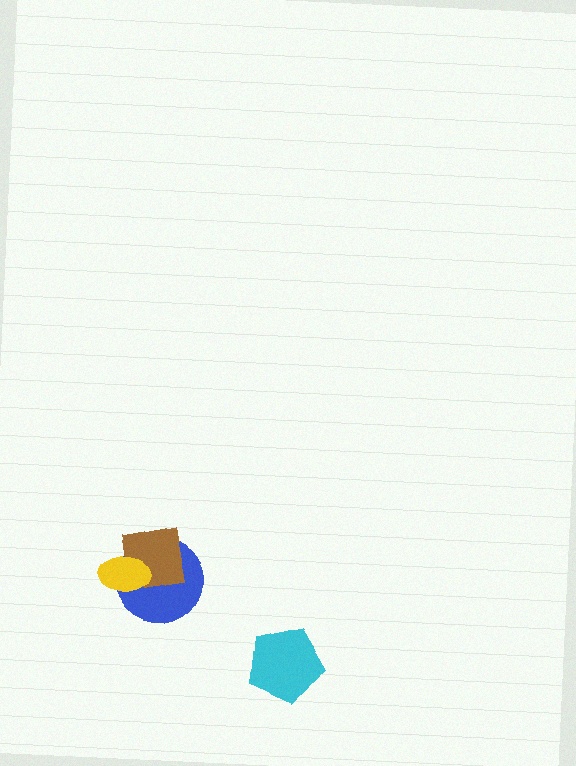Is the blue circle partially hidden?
Yes, it is partially covered by another shape.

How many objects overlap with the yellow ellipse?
2 objects overlap with the yellow ellipse.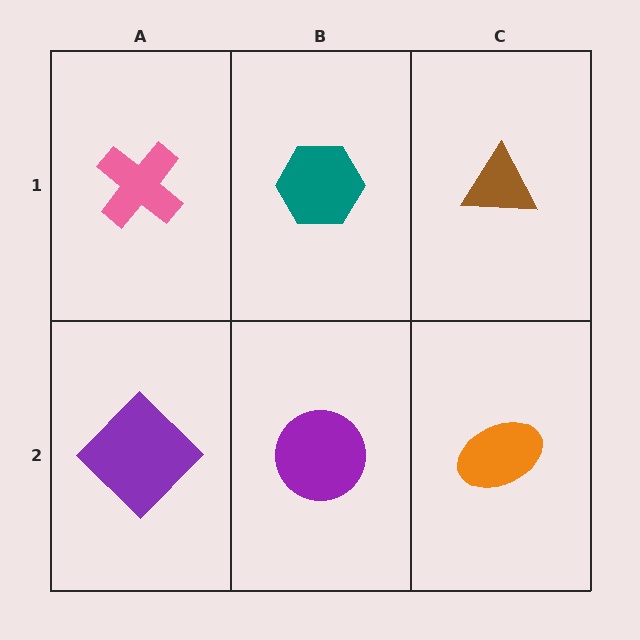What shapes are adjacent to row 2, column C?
A brown triangle (row 1, column C), a purple circle (row 2, column B).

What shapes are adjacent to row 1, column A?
A purple diamond (row 2, column A), a teal hexagon (row 1, column B).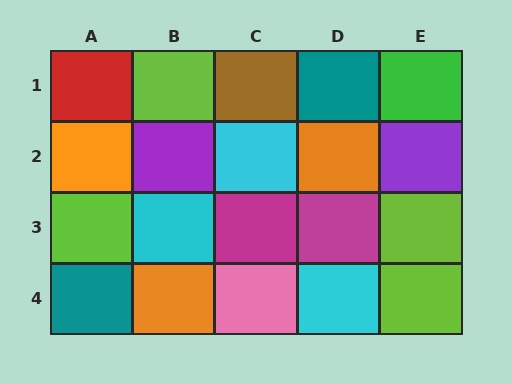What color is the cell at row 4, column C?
Pink.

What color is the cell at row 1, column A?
Red.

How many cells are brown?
1 cell is brown.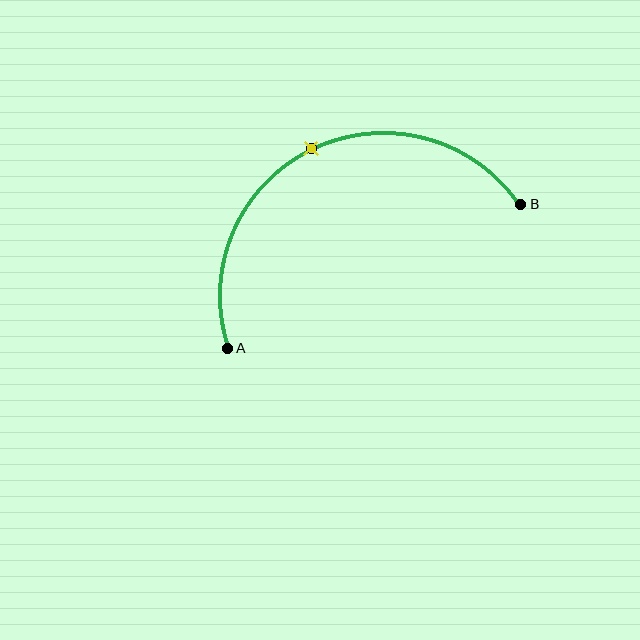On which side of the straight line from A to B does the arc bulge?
The arc bulges above the straight line connecting A and B.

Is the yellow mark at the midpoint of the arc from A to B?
Yes. The yellow mark lies on the arc at equal arc-length from both A and B — it is the arc midpoint.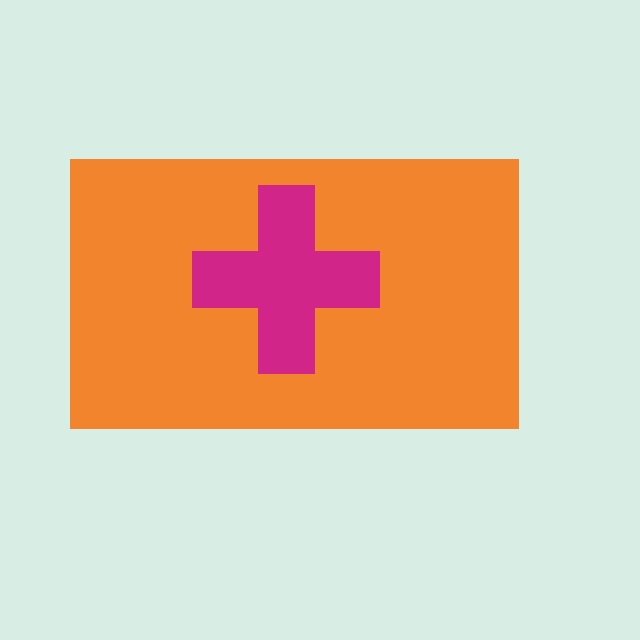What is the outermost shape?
The orange rectangle.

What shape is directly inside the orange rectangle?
The magenta cross.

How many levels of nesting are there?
2.